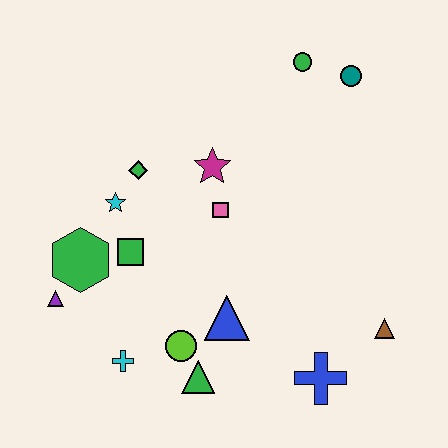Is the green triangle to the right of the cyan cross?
Yes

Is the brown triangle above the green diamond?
No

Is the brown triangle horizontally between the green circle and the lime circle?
No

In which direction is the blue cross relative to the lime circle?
The blue cross is to the right of the lime circle.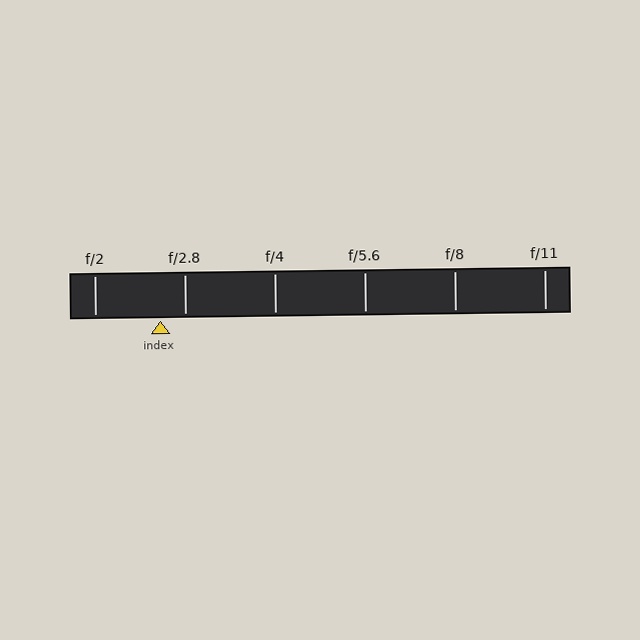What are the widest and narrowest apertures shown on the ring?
The widest aperture shown is f/2 and the narrowest is f/11.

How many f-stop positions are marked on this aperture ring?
There are 6 f-stop positions marked.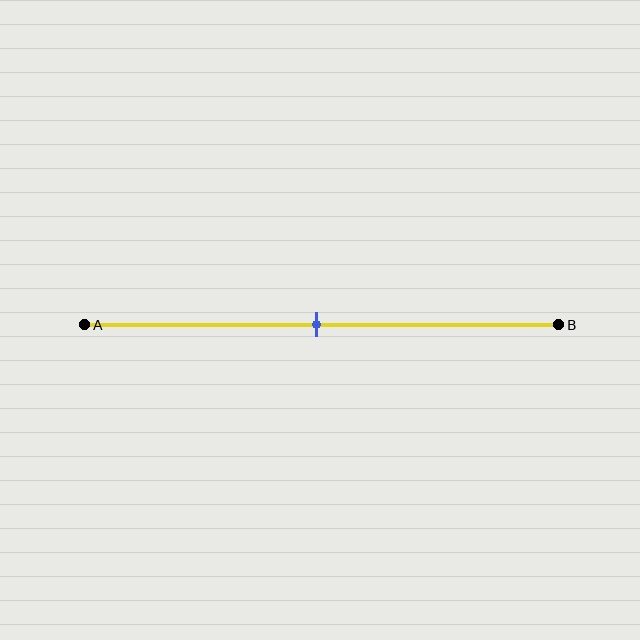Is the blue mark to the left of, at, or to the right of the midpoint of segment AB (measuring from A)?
The blue mark is approximately at the midpoint of segment AB.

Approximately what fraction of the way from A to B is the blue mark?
The blue mark is approximately 50% of the way from A to B.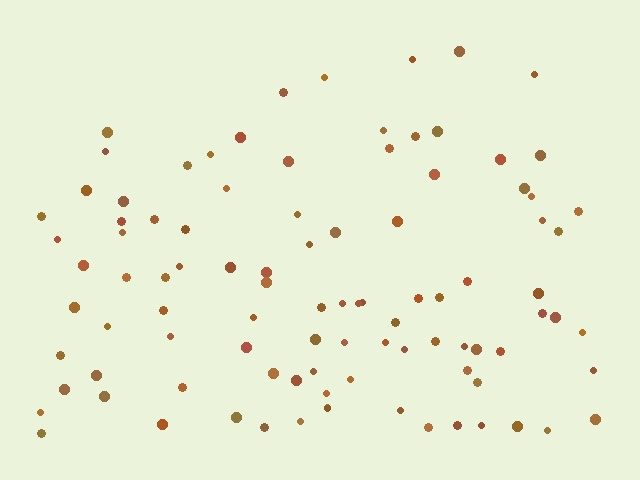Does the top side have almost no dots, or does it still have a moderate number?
Still a moderate number, just noticeably fewer than the bottom.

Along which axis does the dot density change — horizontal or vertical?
Vertical.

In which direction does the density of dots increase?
From top to bottom, with the bottom side densest.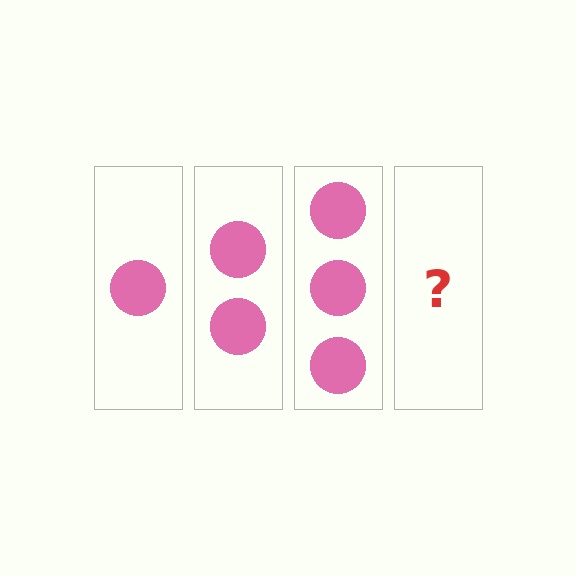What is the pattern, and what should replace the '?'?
The pattern is that each step adds one more circle. The '?' should be 4 circles.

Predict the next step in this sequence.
The next step is 4 circles.